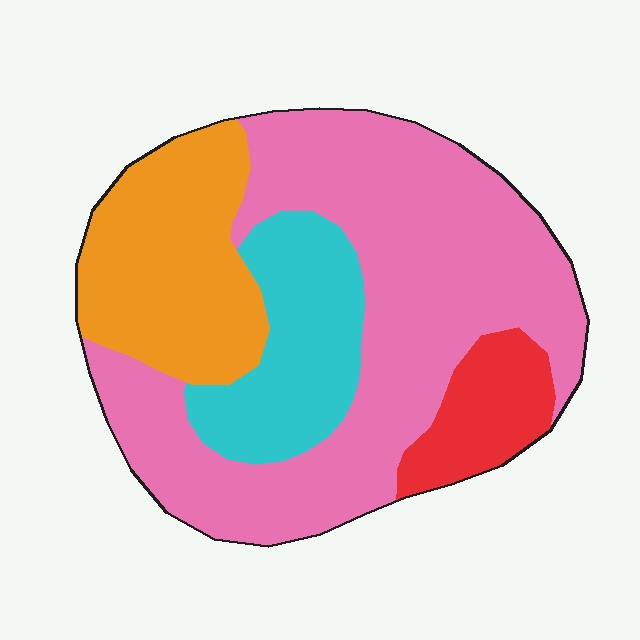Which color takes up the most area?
Pink, at roughly 55%.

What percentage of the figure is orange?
Orange covers around 20% of the figure.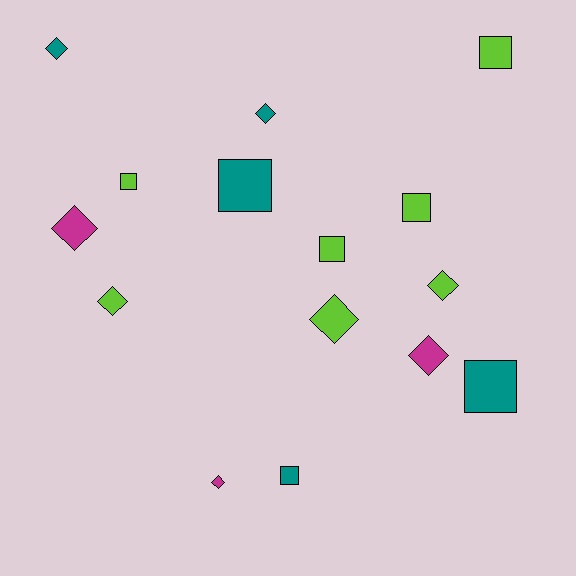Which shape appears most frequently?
Diamond, with 8 objects.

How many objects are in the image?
There are 15 objects.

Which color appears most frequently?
Lime, with 7 objects.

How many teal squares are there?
There are 3 teal squares.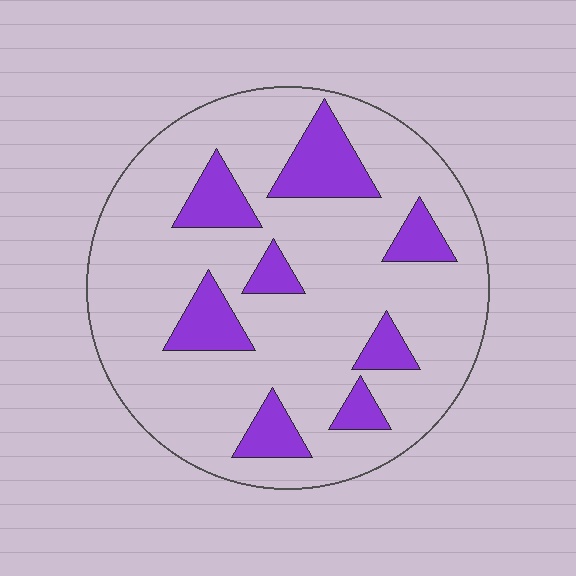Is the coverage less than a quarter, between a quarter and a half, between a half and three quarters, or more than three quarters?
Less than a quarter.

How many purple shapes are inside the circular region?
8.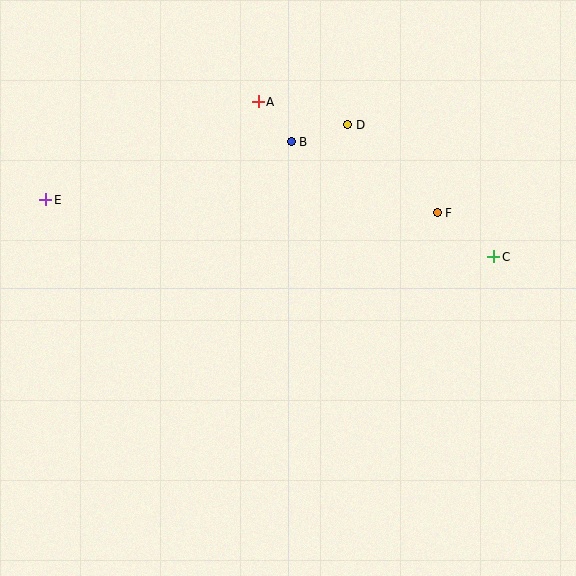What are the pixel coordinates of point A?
Point A is at (258, 102).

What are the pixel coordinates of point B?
Point B is at (291, 142).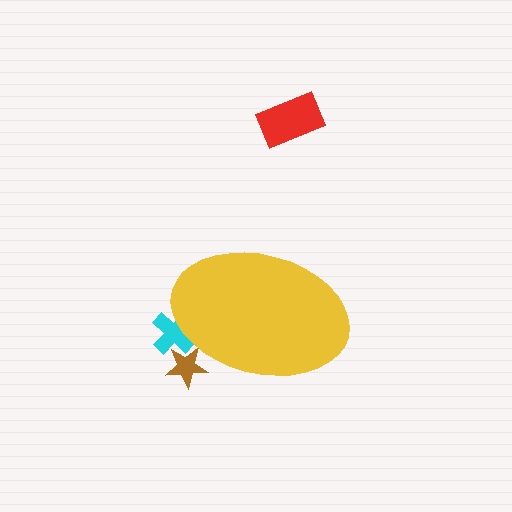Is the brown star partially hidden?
Yes, the brown star is partially hidden behind the yellow ellipse.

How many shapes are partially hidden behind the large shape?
2 shapes are partially hidden.